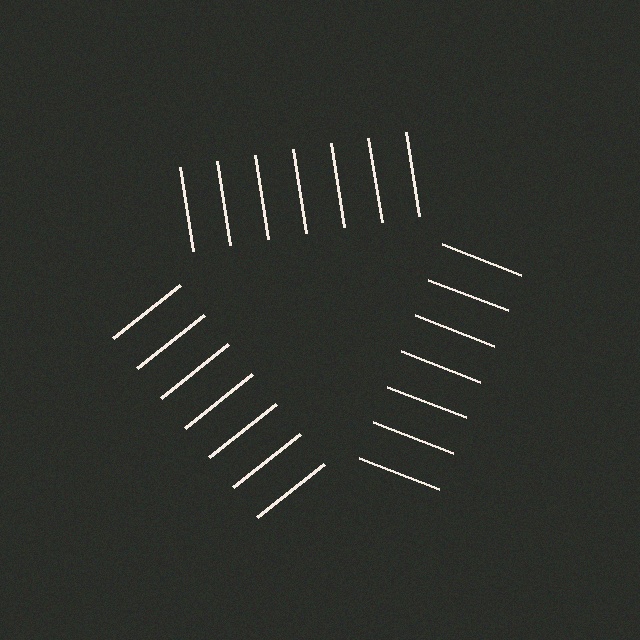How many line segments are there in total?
21 — 7 along each of the 3 edges.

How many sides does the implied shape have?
3 sides — the line-ends trace a triangle.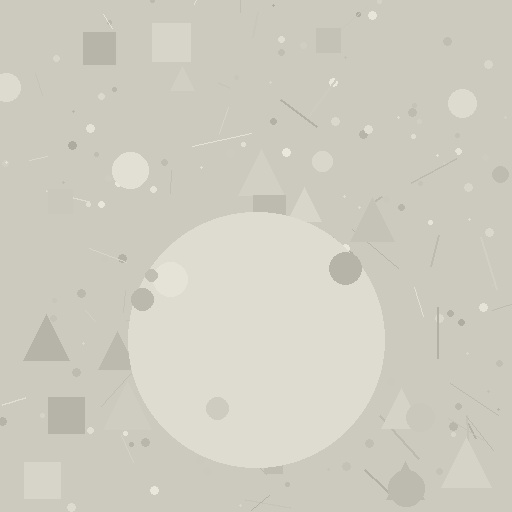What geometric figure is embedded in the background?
A circle is embedded in the background.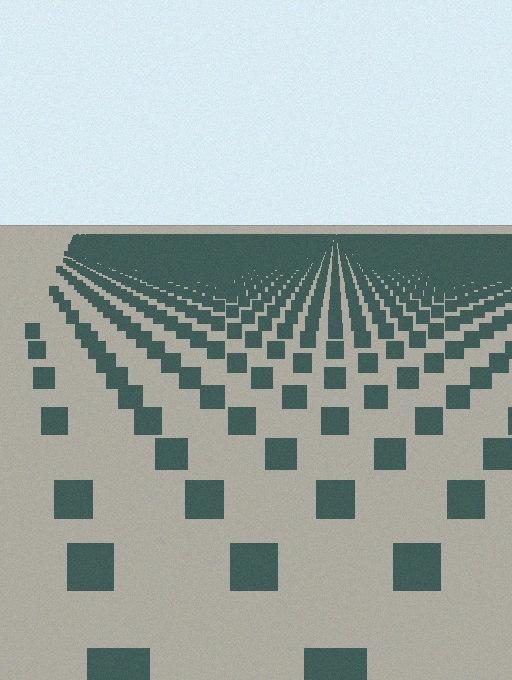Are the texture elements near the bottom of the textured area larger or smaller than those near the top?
Larger. Near the bottom, elements are closer to the viewer and appear at a bigger on-screen size.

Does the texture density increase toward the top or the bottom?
Density increases toward the top.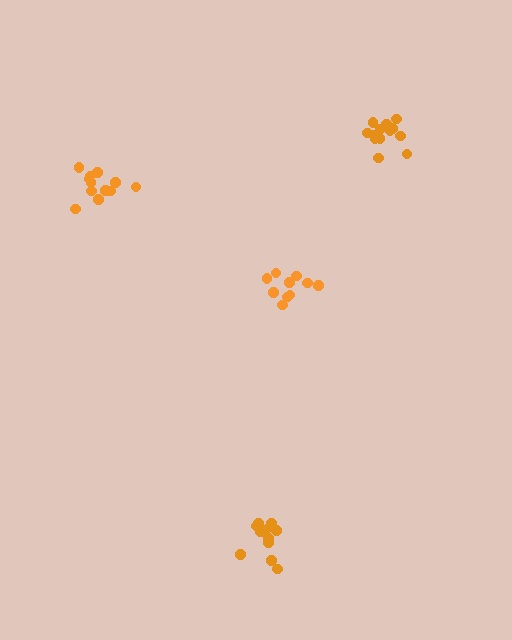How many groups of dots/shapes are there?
There are 4 groups.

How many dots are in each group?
Group 1: 12 dots, Group 2: 13 dots, Group 3: 12 dots, Group 4: 10 dots (47 total).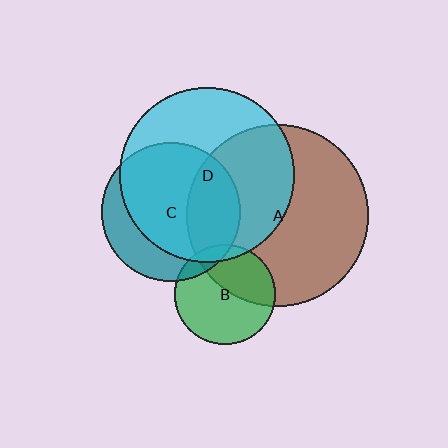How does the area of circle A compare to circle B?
Approximately 3.3 times.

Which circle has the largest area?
Circle A (brown).